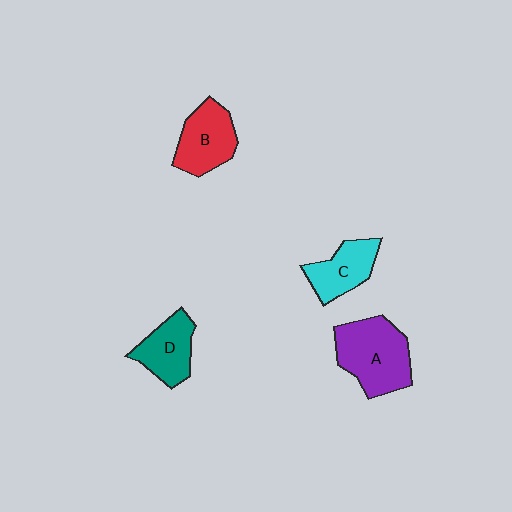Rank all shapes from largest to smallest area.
From largest to smallest: A (purple), B (red), D (teal), C (cyan).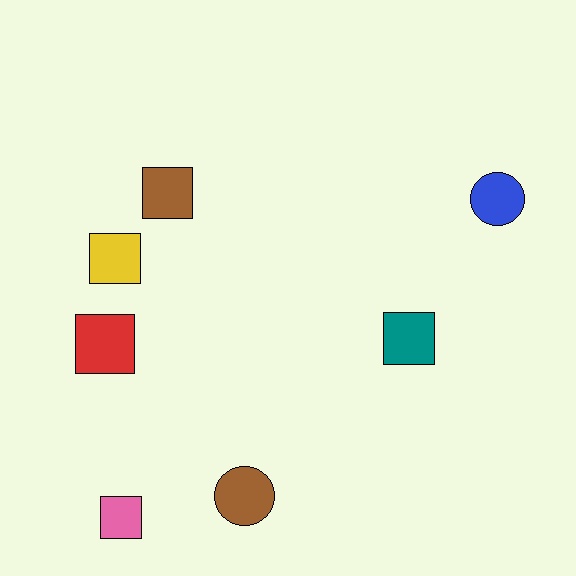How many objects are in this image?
There are 7 objects.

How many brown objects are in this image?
There are 2 brown objects.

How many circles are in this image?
There are 2 circles.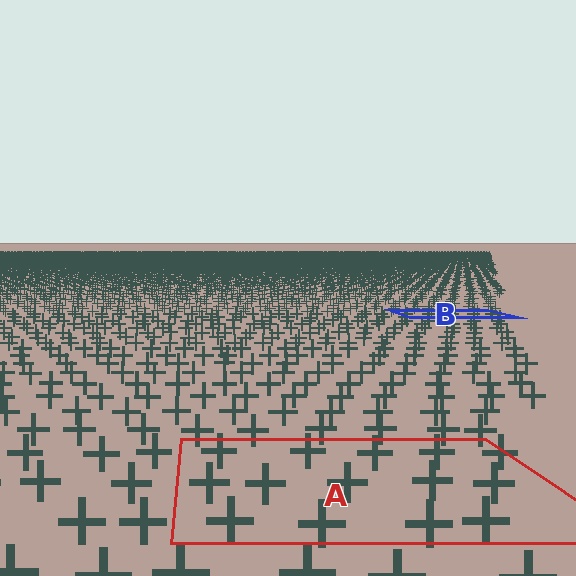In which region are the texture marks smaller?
The texture marks are smaller in region B, because it is farther away.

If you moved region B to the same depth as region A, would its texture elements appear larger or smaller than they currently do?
They would appear larger. At a closer depth, the same texture elements are projected at a bigger on-screen size.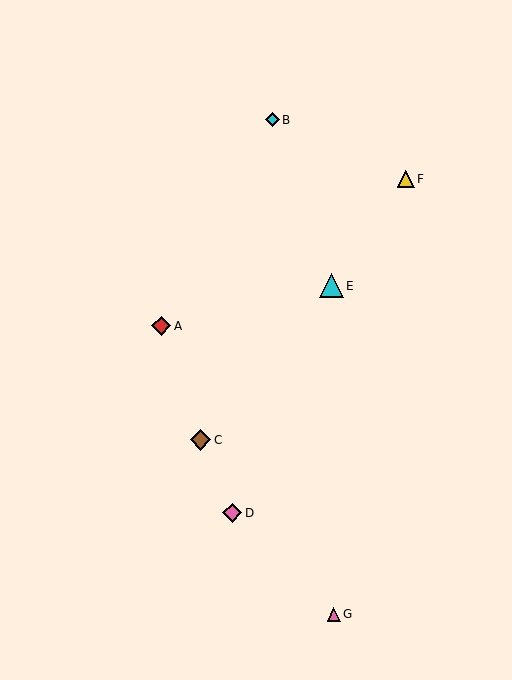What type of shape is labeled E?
Shape E is a cyan triangle.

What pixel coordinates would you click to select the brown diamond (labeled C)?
Click at (200, 440) to select the brown diamond C.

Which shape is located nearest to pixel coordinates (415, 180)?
The yellow triangle (labeled F) at (406, 179) is nearest to that location.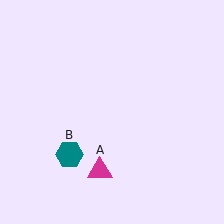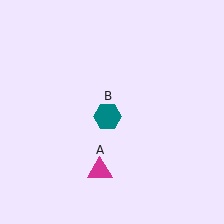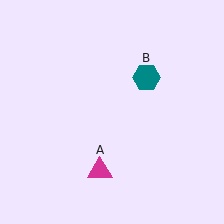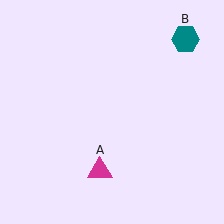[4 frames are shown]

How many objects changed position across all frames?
1 object changed position: teal hexagon (object B).